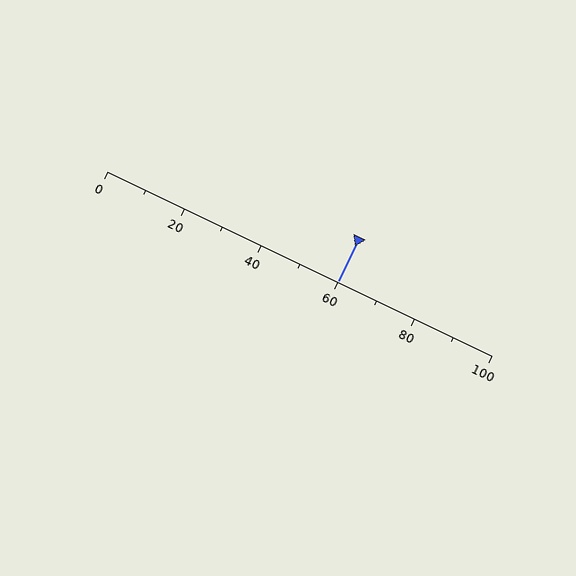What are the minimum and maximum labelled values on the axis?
The axis runs from 0 to 100.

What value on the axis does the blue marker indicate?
The marker indicates approximately 60.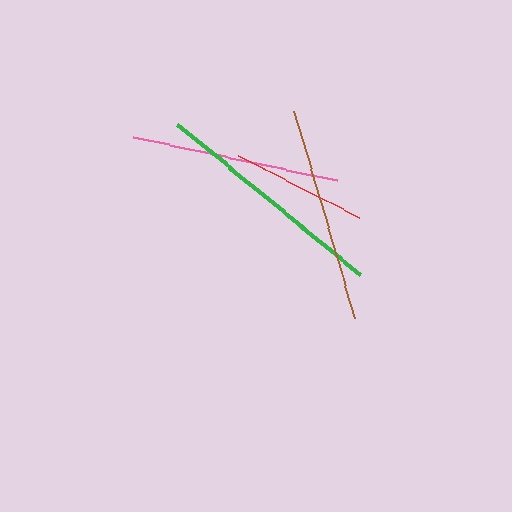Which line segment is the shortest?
The red line is the shortest at approximately 136 pixels.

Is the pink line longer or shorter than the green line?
The green line is longer than the pink line.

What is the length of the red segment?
The red segment is approximately 136 pixels long.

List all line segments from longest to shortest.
From longest to shortest: green, brown, pink, red.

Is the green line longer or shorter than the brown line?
The green line is longer than the brown line.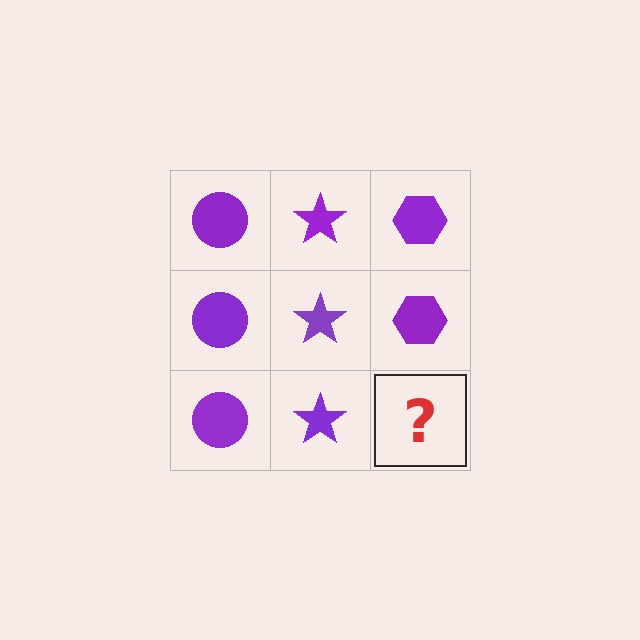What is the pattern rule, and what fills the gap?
The rule is that each column has a consistent shape. The gap should be filled with a purple hexagon.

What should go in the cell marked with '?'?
The missing cell should contain a purple hexagon.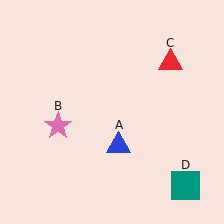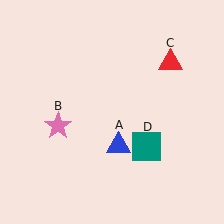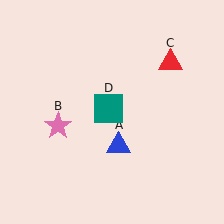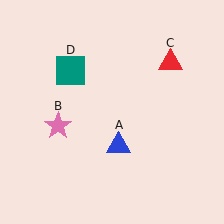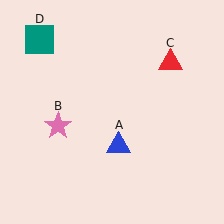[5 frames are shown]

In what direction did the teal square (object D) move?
The teal square (object D) moved up and to the left.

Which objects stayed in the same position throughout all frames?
Blue triangle (object A) and pink star (object B) and red triangle (object C) remained stationary.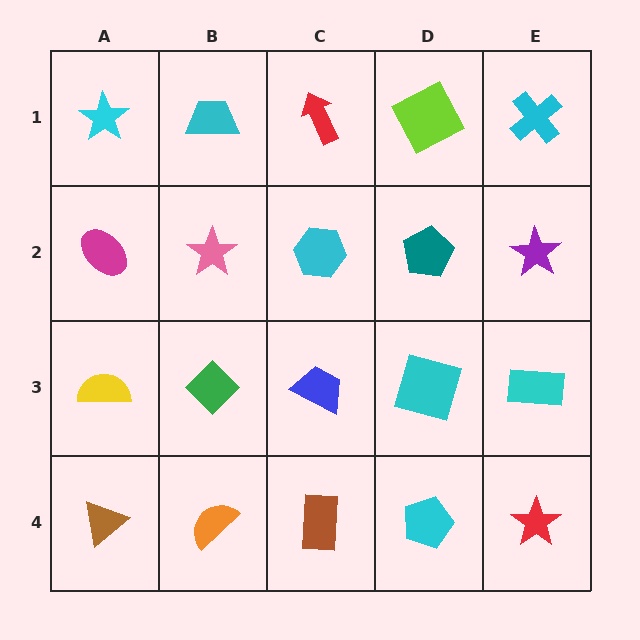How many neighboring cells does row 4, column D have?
3.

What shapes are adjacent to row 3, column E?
A purple star (row 2, column E), a red star (row 4, column E), a cyan square (row 3, column D).